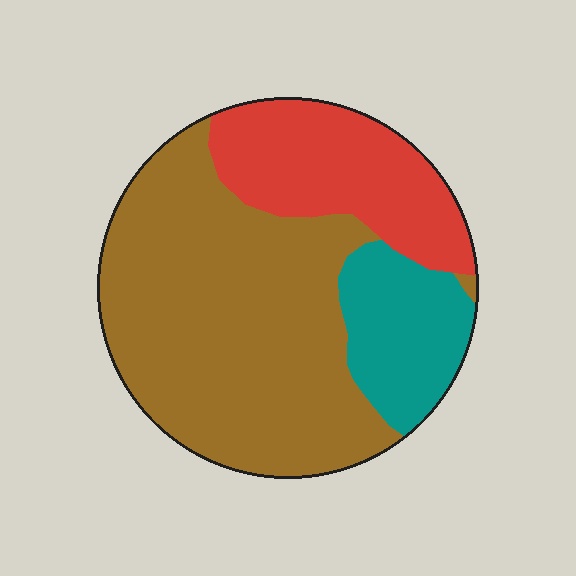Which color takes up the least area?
Teal, at roughly 15%.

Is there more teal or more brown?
Brown.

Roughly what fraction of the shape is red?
Red takes up about one quarter (1/4) of the shape.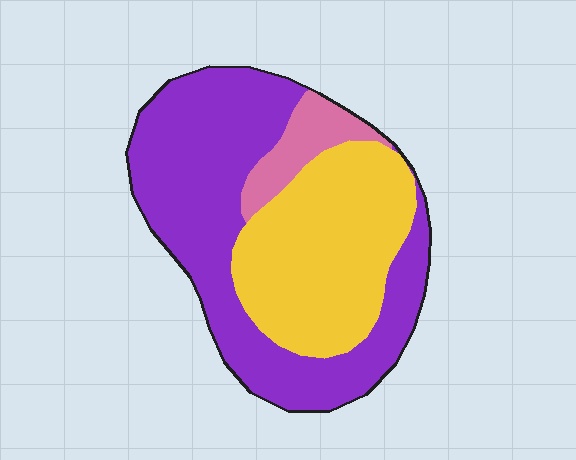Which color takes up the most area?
Purple, at roughly 55%.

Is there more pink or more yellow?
Yellow.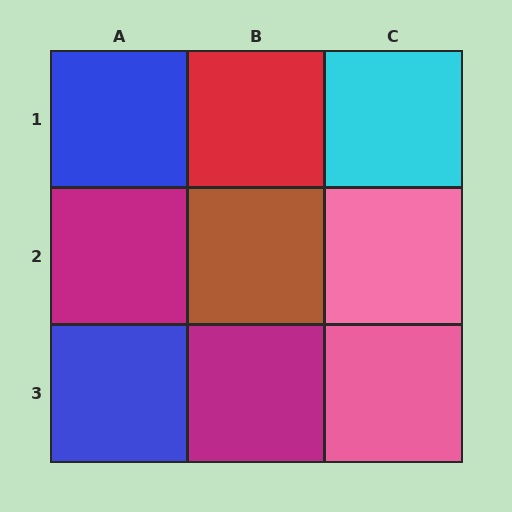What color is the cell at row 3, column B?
Magenta.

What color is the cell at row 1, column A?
Blue.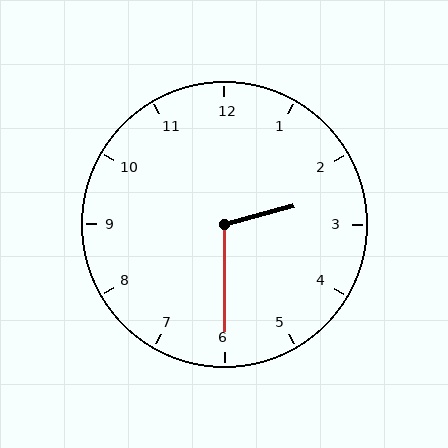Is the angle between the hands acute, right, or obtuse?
It is obtuse.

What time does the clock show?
2:30.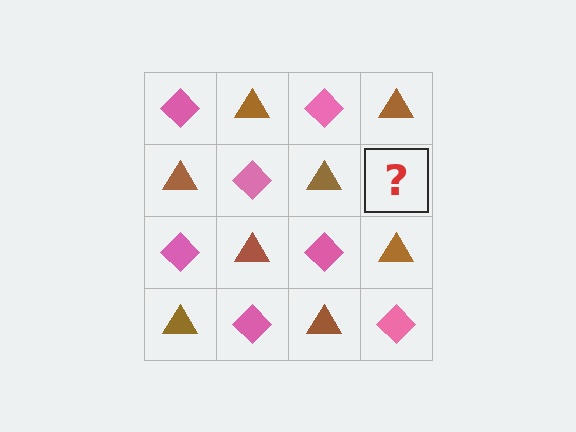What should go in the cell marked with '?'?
The missing cell should contain a pink diamond.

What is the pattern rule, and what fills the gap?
The rule is that it alternates pink diamond and brown triangle in a checkerboard pattern. The gap should be filled with a pink diamond.